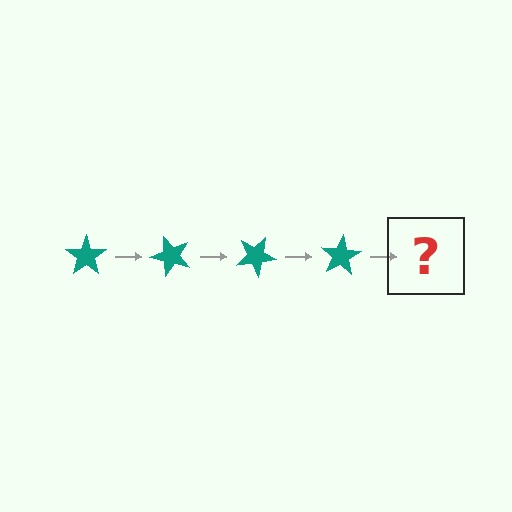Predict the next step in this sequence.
The next step is a teal star rotated 200 degrees.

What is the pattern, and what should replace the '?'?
The pattern is that the star rotates 50 degrees each step. The '?' should be a teal star rotated 200 degrees.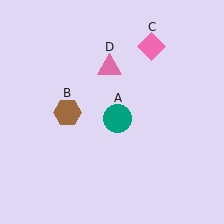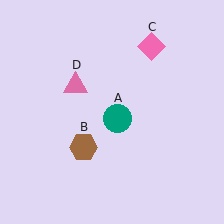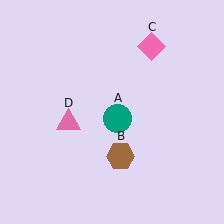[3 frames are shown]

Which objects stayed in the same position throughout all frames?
Teal circle (object A) and pink diamond (object C) remained stationary.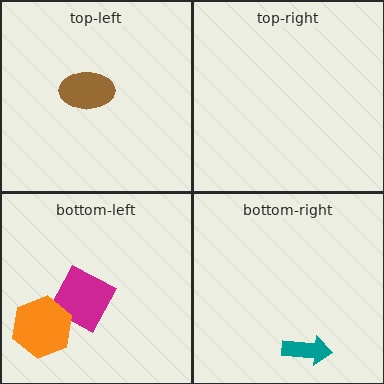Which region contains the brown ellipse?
The top-left region.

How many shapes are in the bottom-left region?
2.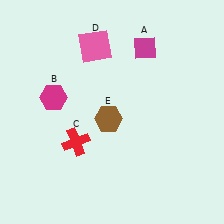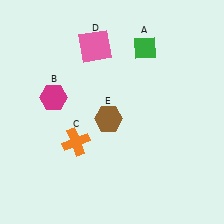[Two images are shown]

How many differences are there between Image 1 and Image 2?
There are 2 differences between the two images.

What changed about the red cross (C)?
In Image 1, C is red. In Image 2, it changed to orange.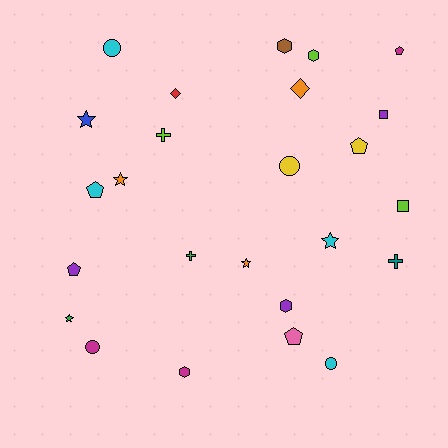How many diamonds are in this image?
There are 2 diamonds.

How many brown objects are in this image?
There is 1 brown object.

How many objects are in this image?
There are 25 objects.